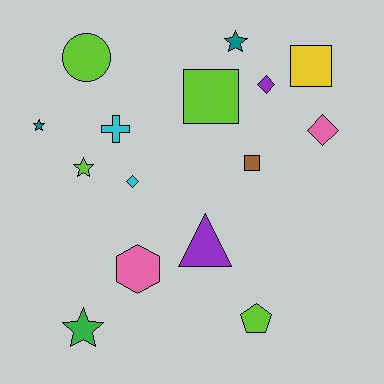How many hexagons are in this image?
There is 1 hexagon.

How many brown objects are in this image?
There is 1 brown object.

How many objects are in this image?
There are 15 objects.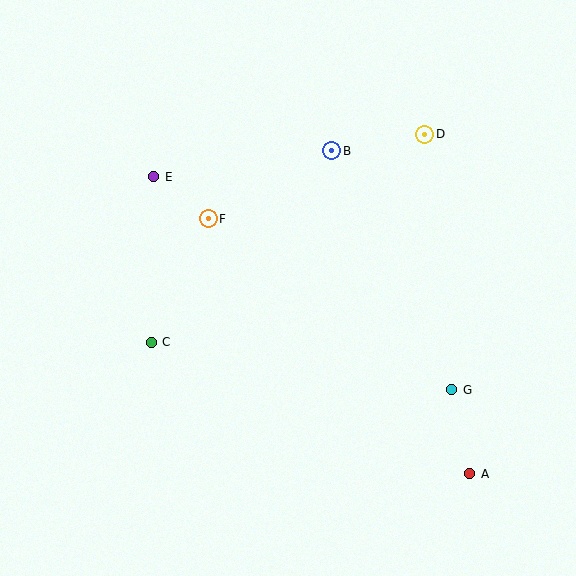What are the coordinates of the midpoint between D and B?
The midpoint between D and B is at (378, 143).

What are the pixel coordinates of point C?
Point C is at (151, 342).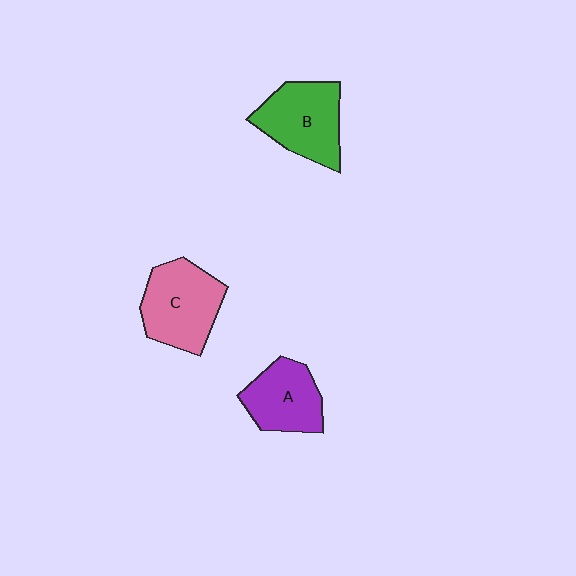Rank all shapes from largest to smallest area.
From largest to smallest: C (pink), B (green), A (purple).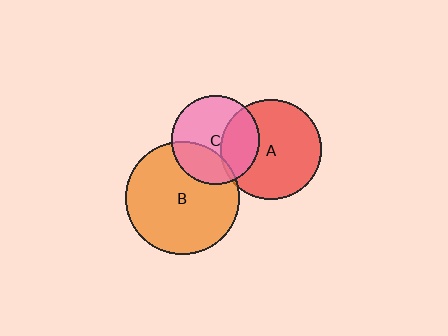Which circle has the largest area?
Circle B (orange).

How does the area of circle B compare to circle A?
Approximately 1.3 times.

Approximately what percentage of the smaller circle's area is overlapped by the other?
Approximately 35%.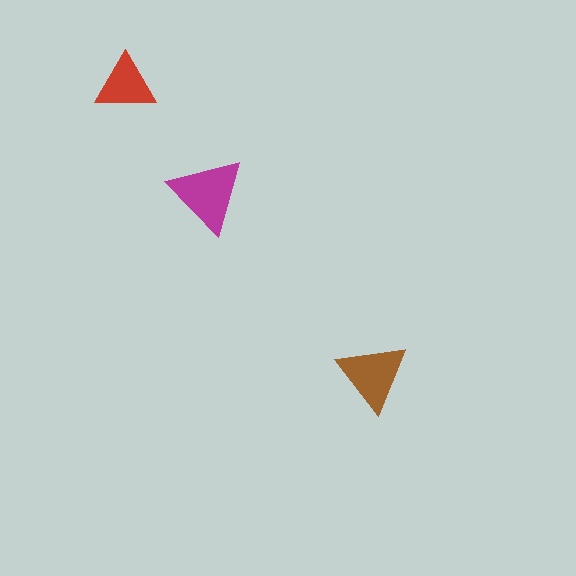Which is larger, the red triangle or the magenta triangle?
The magenta one.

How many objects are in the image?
There are 3 objects in the image.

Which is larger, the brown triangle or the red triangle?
The brown one.